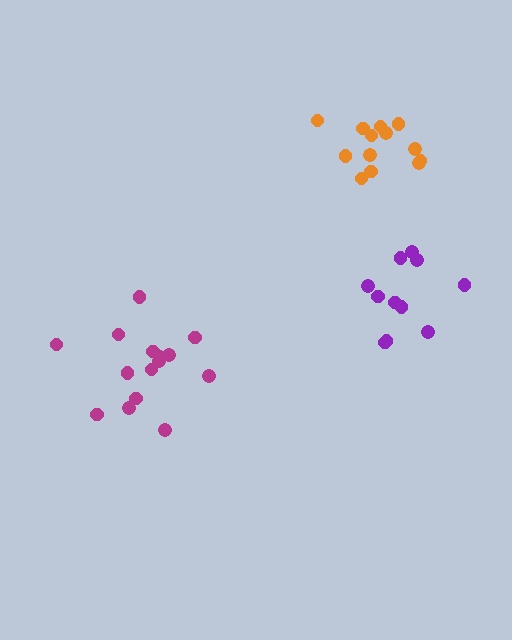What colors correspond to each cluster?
The clusters are colored: magenta, purple, orange.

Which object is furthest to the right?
The purple cluster is rightmost.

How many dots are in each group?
Group 1: 15 dots, Group 2: 11 dots, Group 3: 13 dots (39 total).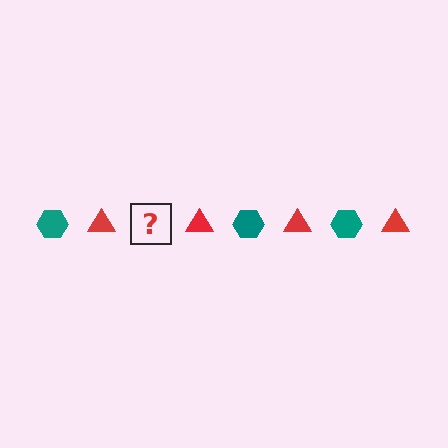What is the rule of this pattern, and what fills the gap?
The rule is that the pattern alternates between teal hexagon and red triangle. The gap should be filled with a teal hexagon.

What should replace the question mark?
The question mark should be replaced with a teal hexagon.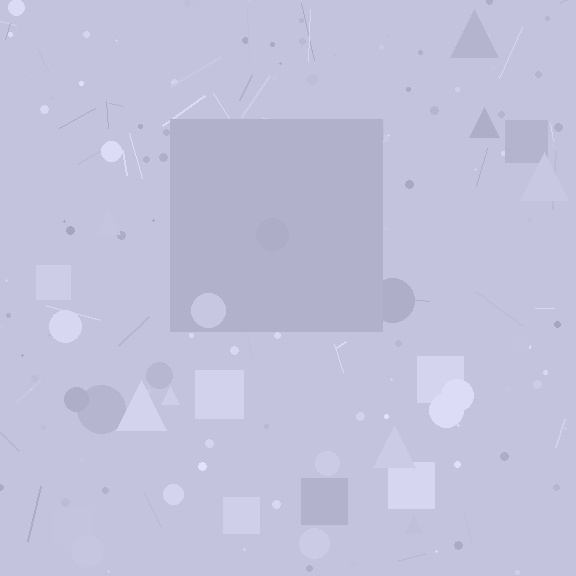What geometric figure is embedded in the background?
A square is embedded in the background.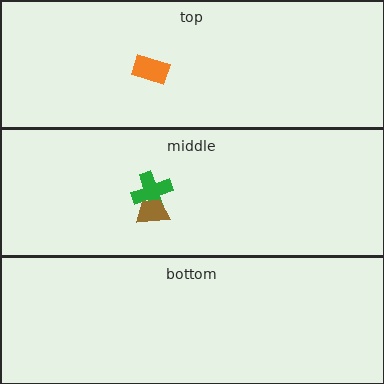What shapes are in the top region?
The orange rectangle.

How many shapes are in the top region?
1.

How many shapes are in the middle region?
2.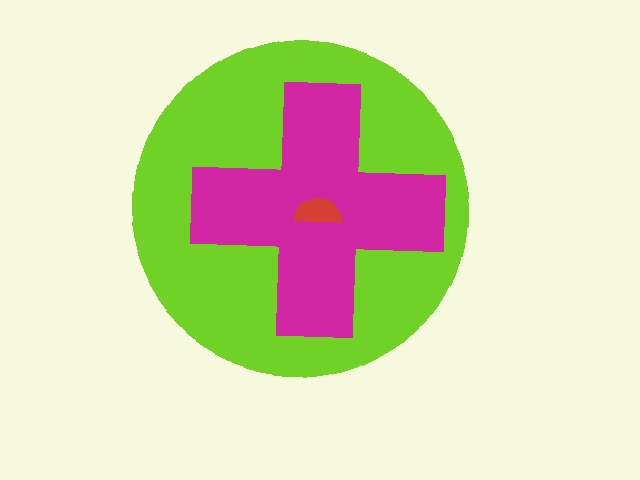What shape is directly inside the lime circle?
The magenta cross.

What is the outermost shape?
The lime circle.